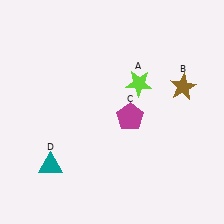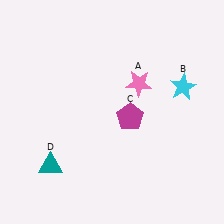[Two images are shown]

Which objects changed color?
A changed from lime to pink. B changed from brown to cyan.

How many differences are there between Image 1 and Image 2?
There are 2 differences between the two images.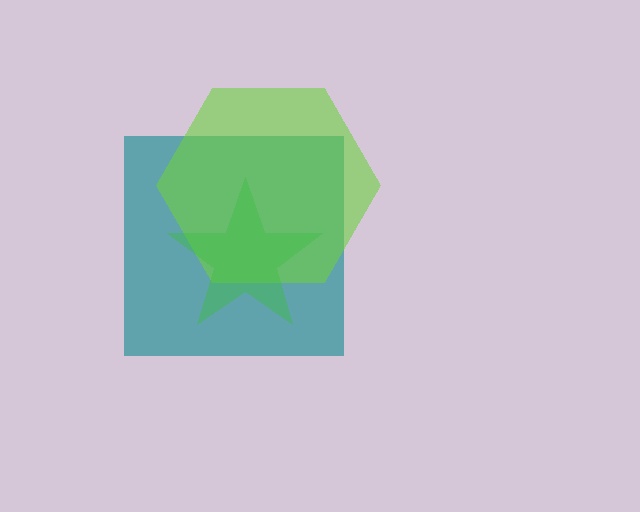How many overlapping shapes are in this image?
There are 3 overlapping shapes in the image.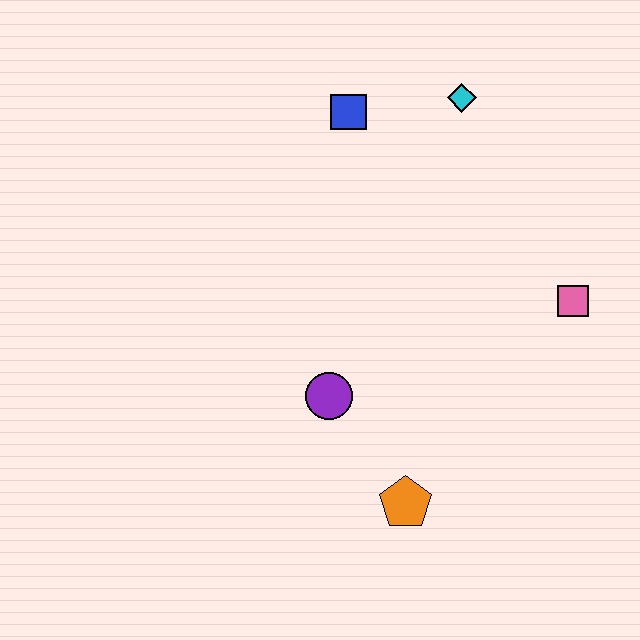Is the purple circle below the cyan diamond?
Yes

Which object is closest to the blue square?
The cyan diamond is closest to the blue square.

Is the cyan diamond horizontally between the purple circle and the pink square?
Yes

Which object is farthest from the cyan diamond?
The orange pentagon is farthest from the cyan diamond.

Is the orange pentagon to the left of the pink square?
Yes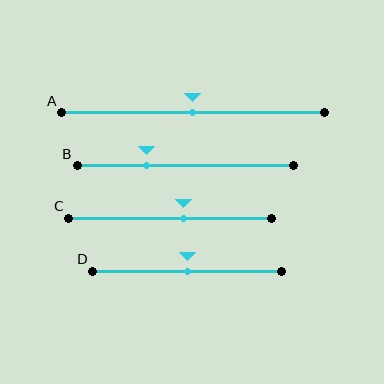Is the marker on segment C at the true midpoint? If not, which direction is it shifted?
No, the marker on segment C is shifted to the right by about 7% of the segment length.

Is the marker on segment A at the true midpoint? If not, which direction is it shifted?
Yes, the marker on segment A is at the true midpoint.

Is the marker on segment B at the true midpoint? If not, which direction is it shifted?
No, the marker on segment B is shifted to the left by about 18% of the segment length.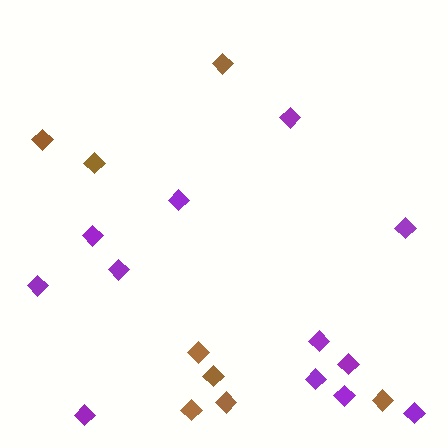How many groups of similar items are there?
There are 2 groups: one group of purple diamonds (12) and one group of brown diamonds (8).